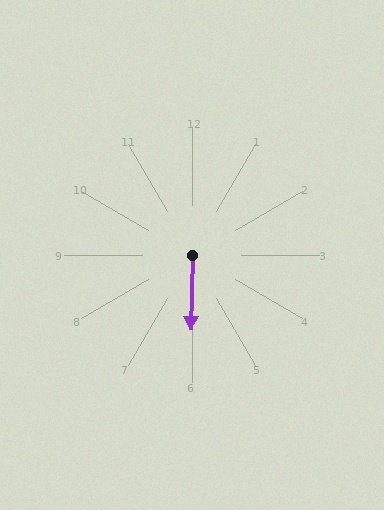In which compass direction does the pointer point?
South.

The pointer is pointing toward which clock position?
Roughly 6 o'clock.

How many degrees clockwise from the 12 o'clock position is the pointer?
Approximately 181 degrees.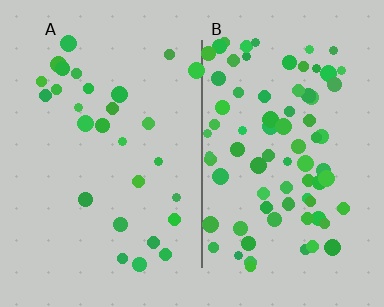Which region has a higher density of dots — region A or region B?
B (the right).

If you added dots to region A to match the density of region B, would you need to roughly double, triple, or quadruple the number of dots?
Approximately triple.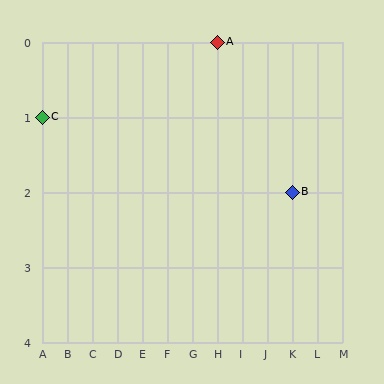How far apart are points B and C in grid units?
Points B and C are 10 columns and 1 row apart (about 10.0 grid units diagonally).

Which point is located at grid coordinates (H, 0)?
Point A is at (H, 0).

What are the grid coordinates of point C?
Point C is at grid coordinates (A, 1).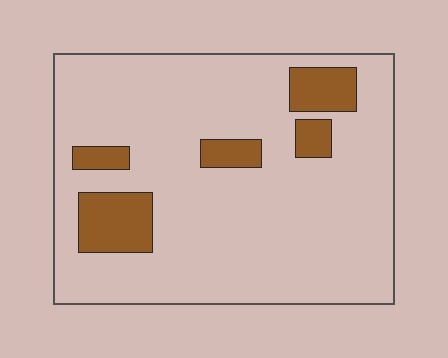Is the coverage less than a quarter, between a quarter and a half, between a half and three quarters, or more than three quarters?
Less than a quarter.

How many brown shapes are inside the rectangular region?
5.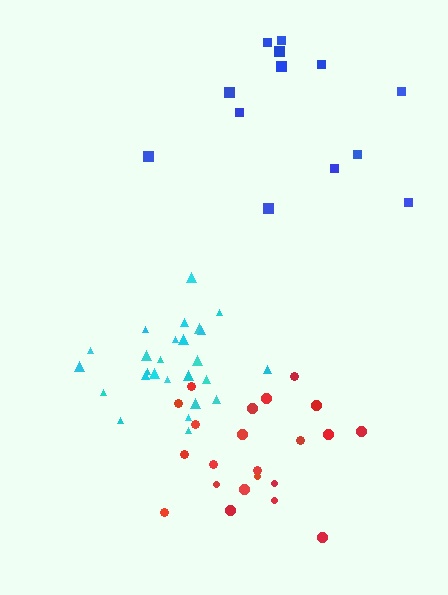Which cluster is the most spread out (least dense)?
Blue.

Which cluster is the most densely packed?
Cyan.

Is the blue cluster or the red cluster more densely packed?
Red.